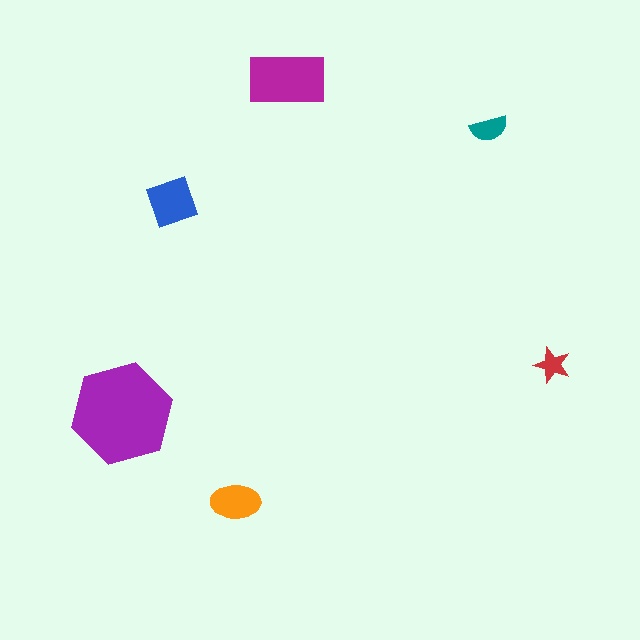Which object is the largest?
The purple hexagon.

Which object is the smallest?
The red star.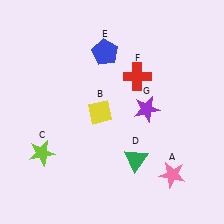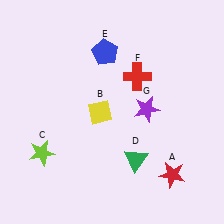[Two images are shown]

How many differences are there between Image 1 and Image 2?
There is 1 difference between the two images.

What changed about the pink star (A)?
In Image 1, A is pink. In Image 2, it changed to red.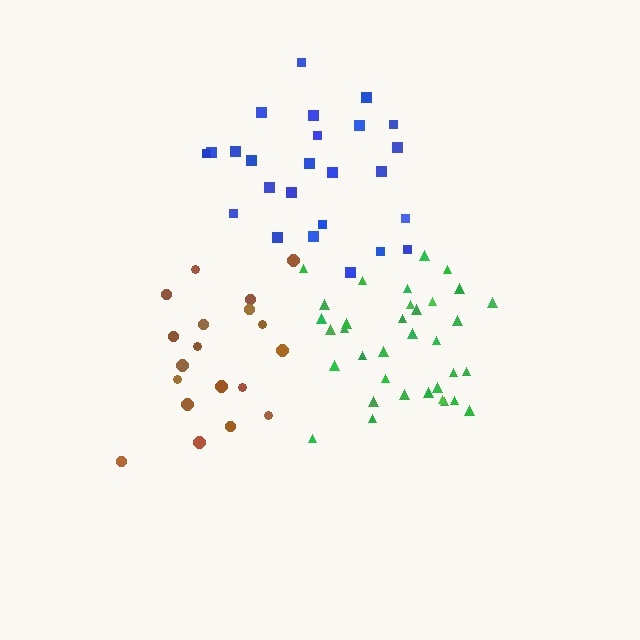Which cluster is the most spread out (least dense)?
Brown.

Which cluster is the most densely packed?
Green.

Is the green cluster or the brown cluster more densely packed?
Green.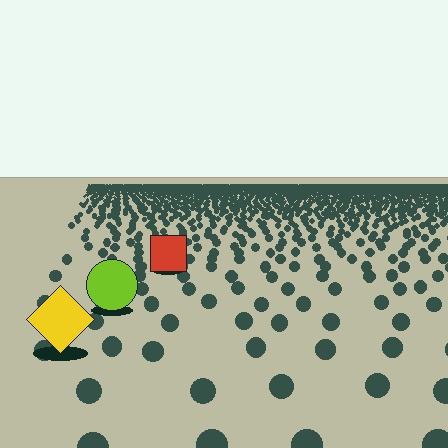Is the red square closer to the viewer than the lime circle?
No. The lime circle is closer — you can tell from the texture gradient: the ground texture is coarser near it.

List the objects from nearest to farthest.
From nearest to farthest: the yellow diamond, the lime circle, the red square.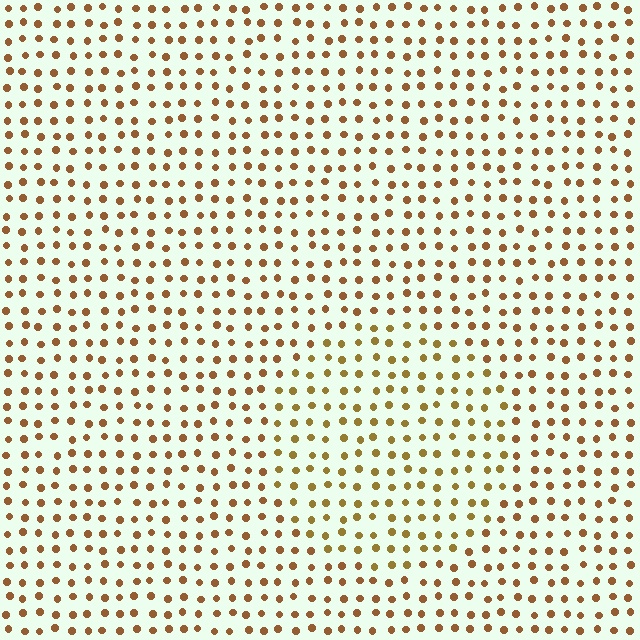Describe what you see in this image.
The image is filled with small brown elements in a uniform arrangement. A circle-shaped region is visible where the elements are tinted to a slightly different hue, forming a subtle color boundary.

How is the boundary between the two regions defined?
The boundary is defined purely by a slight shift in hue (about 20 degrees). Spacing, size, and orientation are identical on both sides.